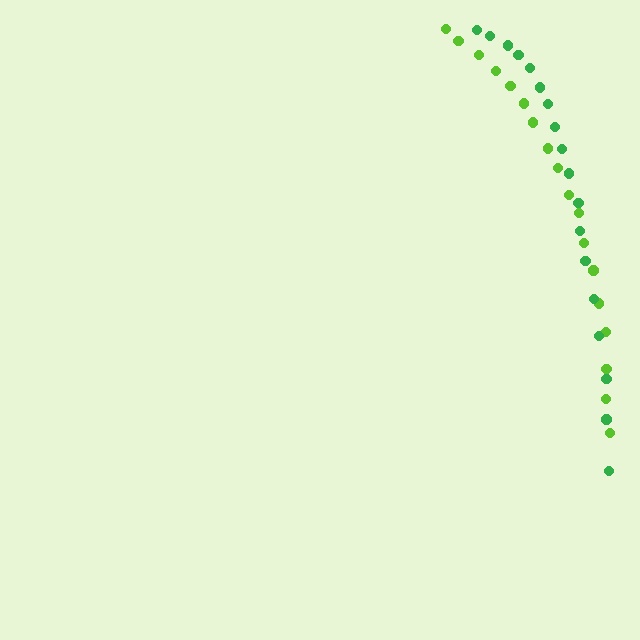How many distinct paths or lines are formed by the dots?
There are 2 distinct paths.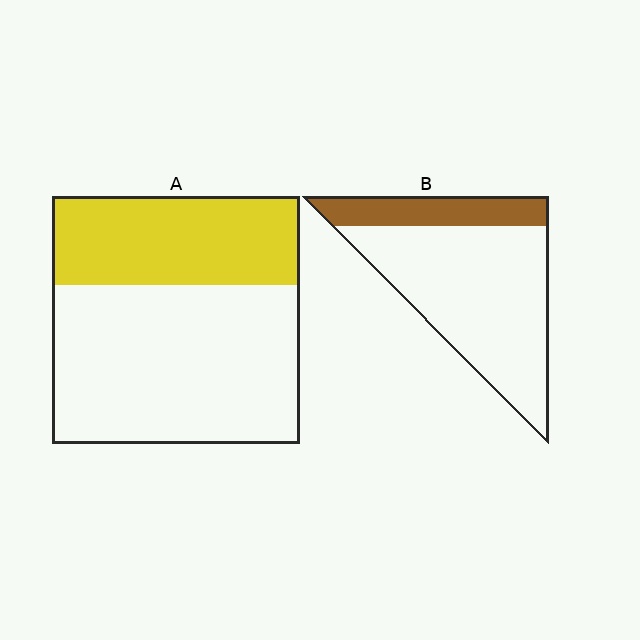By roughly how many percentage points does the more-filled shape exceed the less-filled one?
By roughly 15 percentage points (A over B).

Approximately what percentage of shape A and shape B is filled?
A is approximately 35% and B is approximately 25%.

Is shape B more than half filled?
No.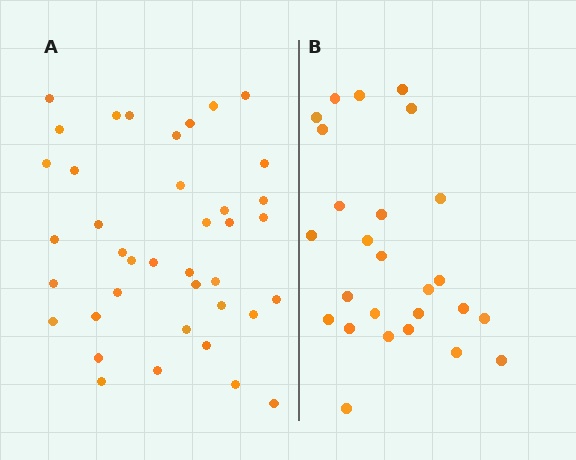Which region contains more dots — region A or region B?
Region A (the left region) has more dots.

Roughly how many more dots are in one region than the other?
Region A has approximately 15 more dots than region B.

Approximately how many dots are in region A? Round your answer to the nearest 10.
About 40 dots. (The exact count is 39, which rounds to 40.)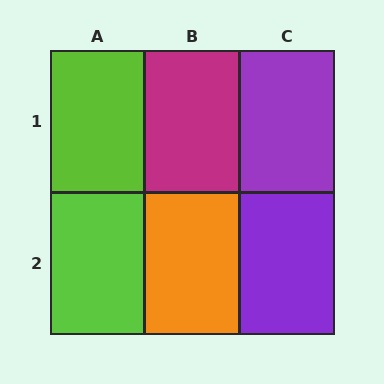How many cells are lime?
2 cells are lime.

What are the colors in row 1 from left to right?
Lime, magenta, purple.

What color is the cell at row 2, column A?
Lime.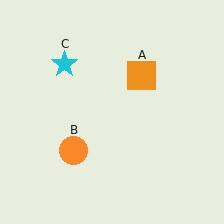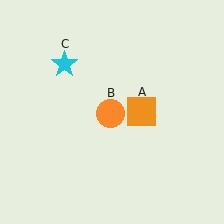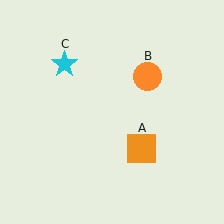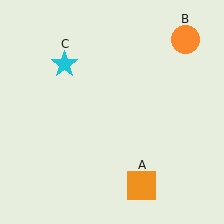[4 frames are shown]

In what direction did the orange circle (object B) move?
The orange circle (object B) moved up and to the right.